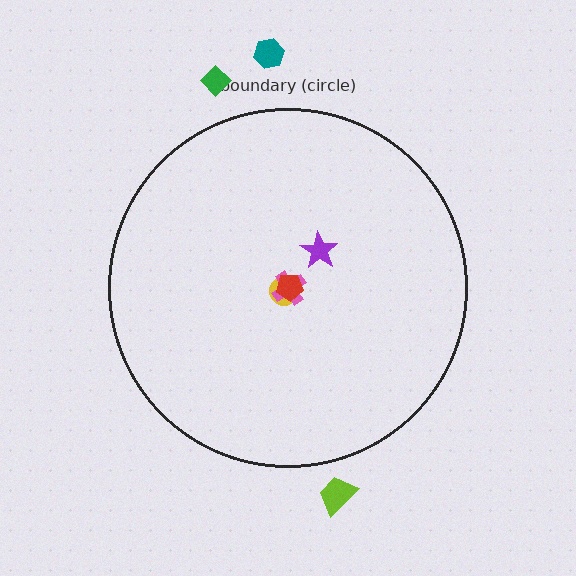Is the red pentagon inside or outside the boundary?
Inside.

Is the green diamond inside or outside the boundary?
Outside.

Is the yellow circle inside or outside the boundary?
Inside.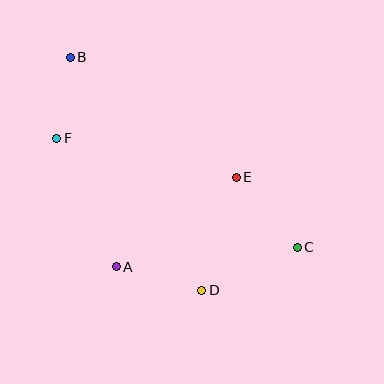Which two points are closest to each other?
Points B and F are closest to each other.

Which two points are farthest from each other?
Points B and C are farthest from each other.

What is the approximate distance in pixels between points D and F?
The distance between D and F is approximately 210 pixels.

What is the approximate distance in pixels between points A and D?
The distance between A and D is approximately 89 pixels.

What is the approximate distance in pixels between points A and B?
The distance between A and B is approximately 214 pixels.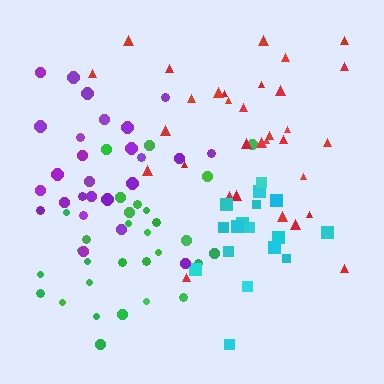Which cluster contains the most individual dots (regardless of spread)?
Red (32).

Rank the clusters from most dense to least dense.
cyan, purple, green, red.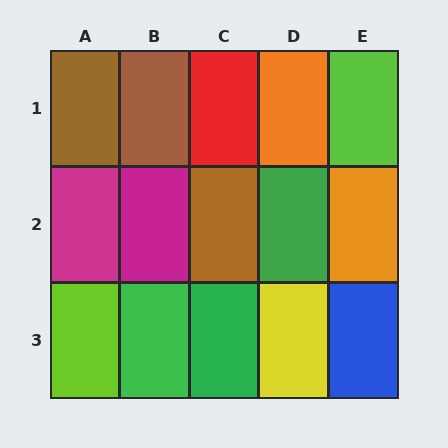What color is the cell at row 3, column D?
Yellow.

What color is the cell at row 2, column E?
Orange.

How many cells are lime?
2 cells are lime.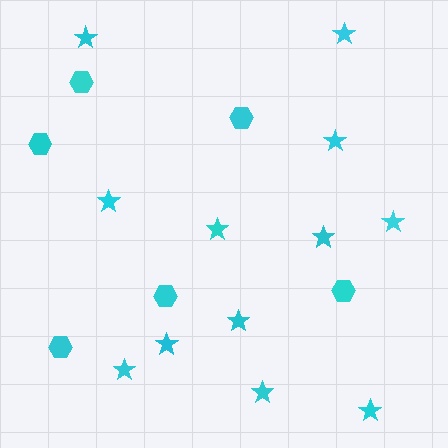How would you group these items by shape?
There are 2 groups: one group of stars (12) and one group of hexagons (6).